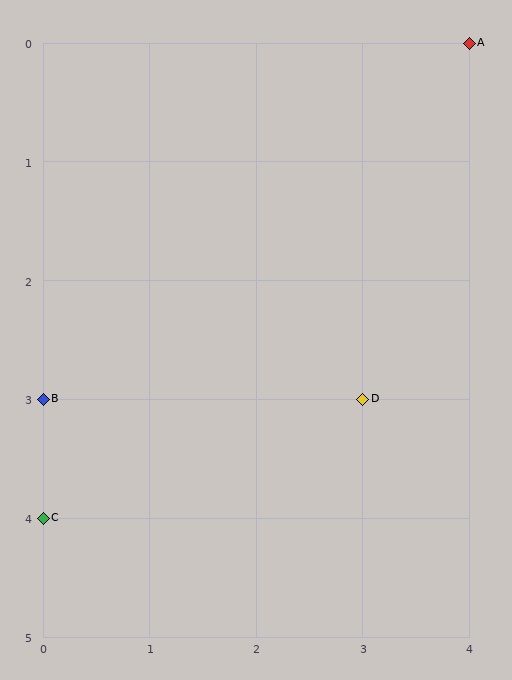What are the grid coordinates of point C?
Point C is at grid coordinates (0, 4).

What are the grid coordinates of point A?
Point A is at grid coordinates (4, 0).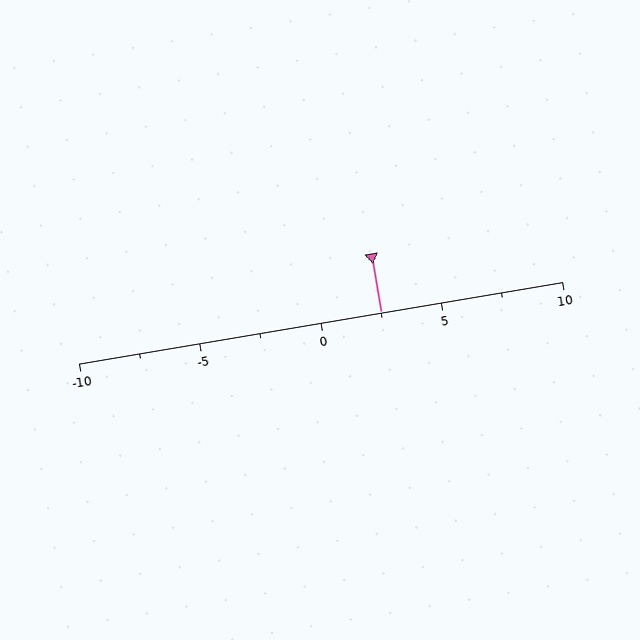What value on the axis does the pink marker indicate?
The marker indicates approximately 2.5.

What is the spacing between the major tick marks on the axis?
The major ticks are spaced 5 apart.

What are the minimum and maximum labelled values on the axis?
The axis runs from -10 to 10.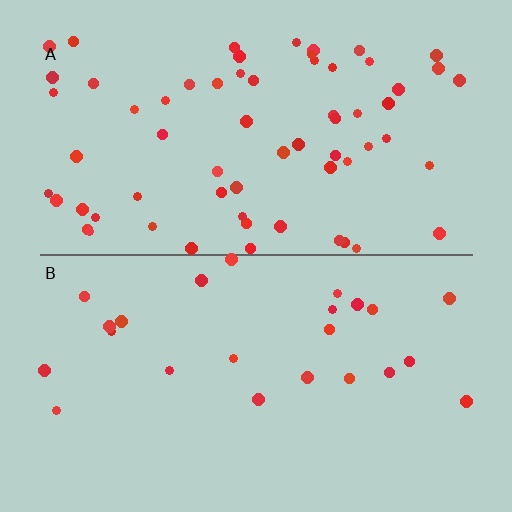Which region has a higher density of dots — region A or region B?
A (the top).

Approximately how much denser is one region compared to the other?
Approximately 2.7× — region A over region B.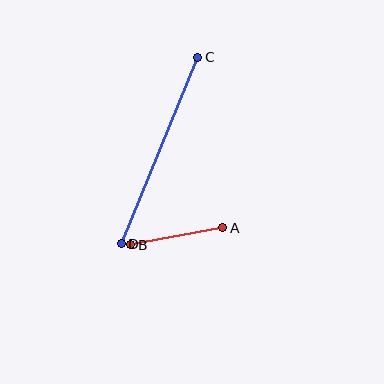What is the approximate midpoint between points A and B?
The midpoint is at approximately (177, 236) pixels.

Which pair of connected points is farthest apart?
Points C and D are farthest apart.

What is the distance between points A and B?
The distance is approximately 93 pixels.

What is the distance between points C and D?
The distance is approximately 202 pixels.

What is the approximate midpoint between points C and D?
The midpoint is at approximately (159, 151) pixels.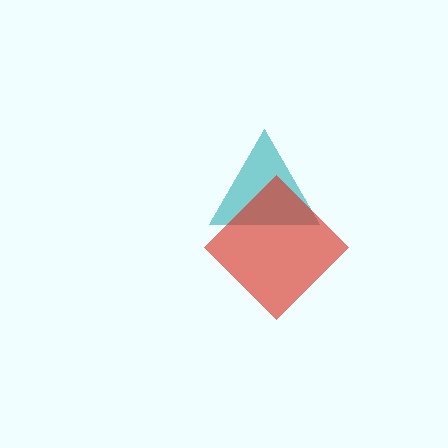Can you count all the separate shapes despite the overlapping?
Yes, there are 2 separate shapes.